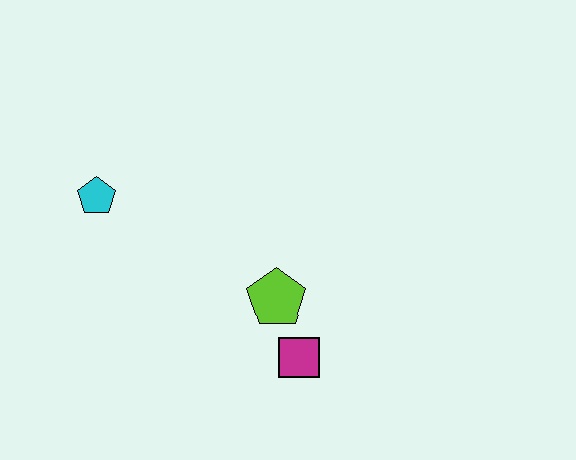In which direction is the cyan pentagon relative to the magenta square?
The cyan pentagon is to the left of the magenta square.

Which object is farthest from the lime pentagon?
The cyan pentagon is farthest from the lime pentagon.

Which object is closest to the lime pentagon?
The magenta square is closest to the lime pentagon.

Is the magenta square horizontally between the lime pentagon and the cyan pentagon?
No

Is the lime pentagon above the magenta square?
Yes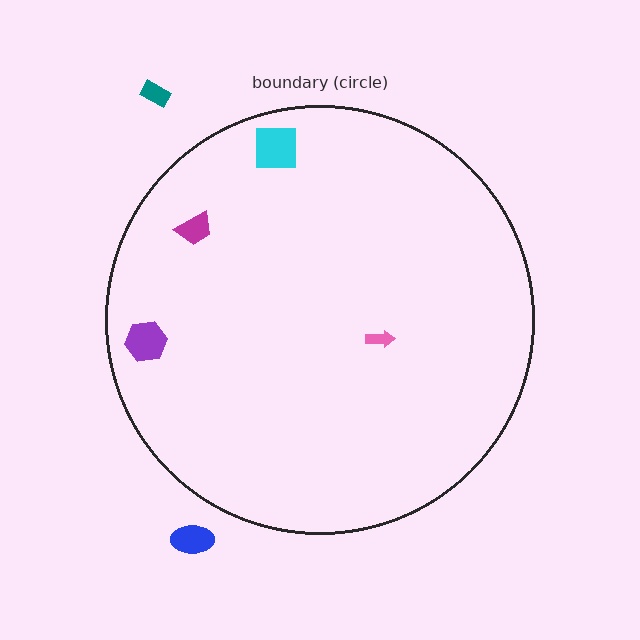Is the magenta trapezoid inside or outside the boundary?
Inside.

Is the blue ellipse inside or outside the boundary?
Outside.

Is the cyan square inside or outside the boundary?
Inside.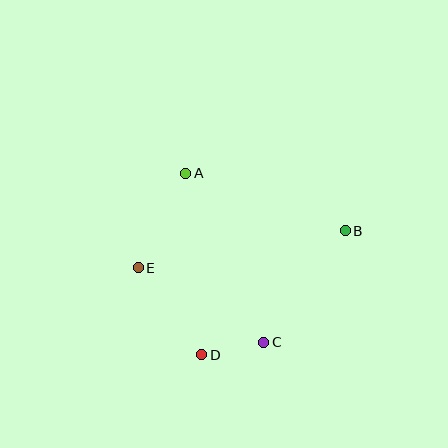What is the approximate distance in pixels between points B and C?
The distance between B and C is approximately 138 pixels.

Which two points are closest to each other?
Points C and D are closest to each other.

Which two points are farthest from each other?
Points B and E are farthest from each other.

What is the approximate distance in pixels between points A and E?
The distance between A and E is approximately 106 pixels.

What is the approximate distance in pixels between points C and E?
The distance between C and E is approximately 146 pixels.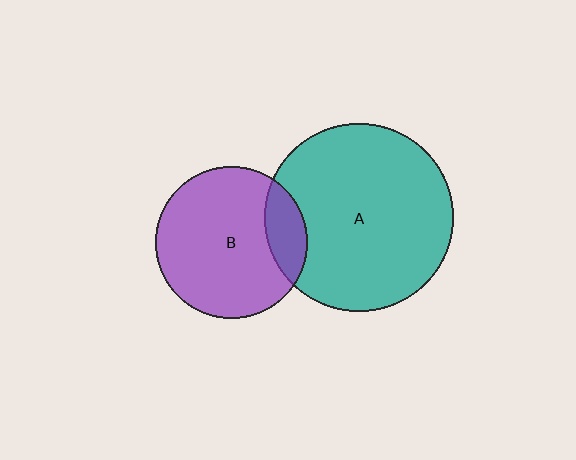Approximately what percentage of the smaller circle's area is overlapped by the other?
Approximately 15%.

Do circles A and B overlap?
Yes.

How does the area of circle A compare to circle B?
Approximately 1.5 times.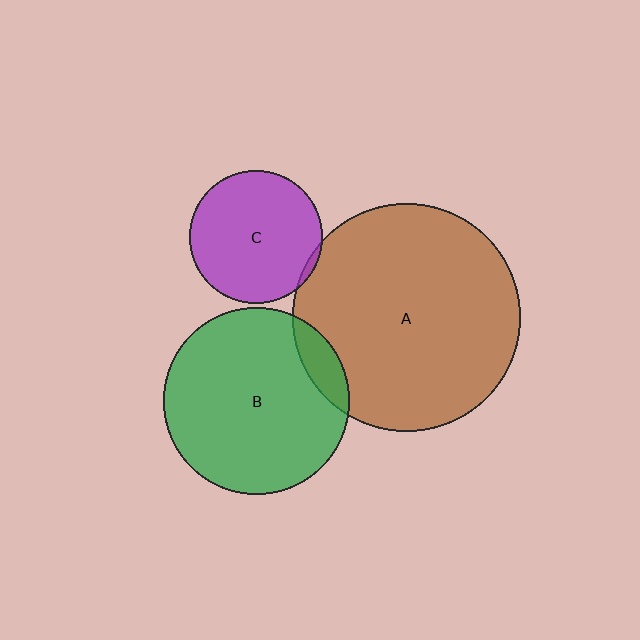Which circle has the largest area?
Circle A (brown).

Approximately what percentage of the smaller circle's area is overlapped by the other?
Approximately 10%.